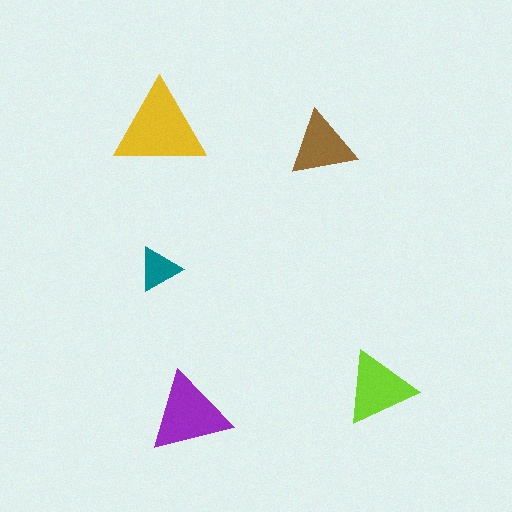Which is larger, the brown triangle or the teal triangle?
The brown one.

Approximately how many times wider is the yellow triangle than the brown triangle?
About 1.5 times wider.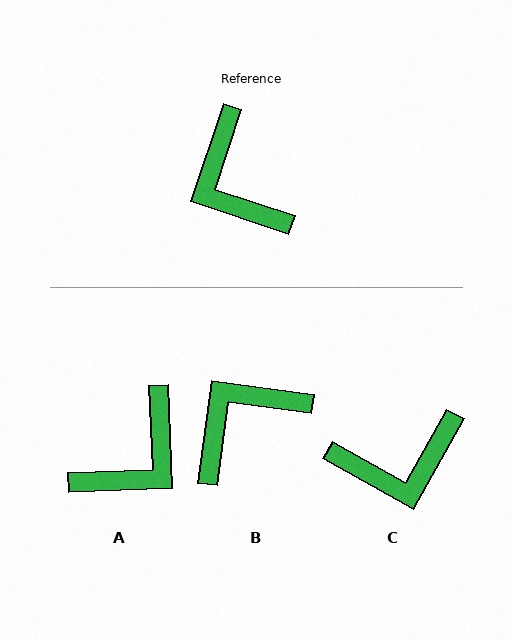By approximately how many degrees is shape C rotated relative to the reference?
Approximately 79 degrees counter-clockwise.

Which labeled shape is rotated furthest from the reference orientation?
A, about 110 degrees away.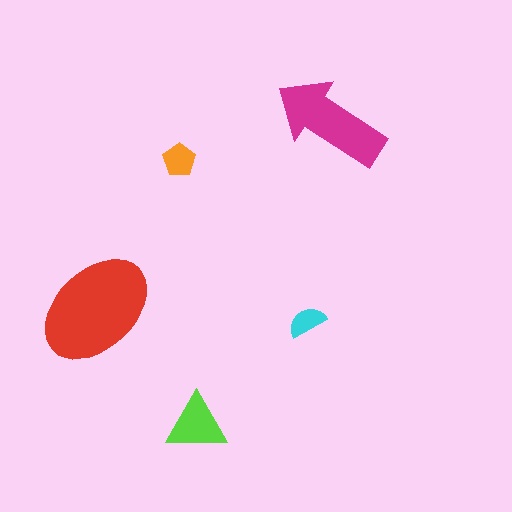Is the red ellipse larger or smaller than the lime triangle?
Larger.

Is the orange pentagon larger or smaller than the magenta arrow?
Smaller.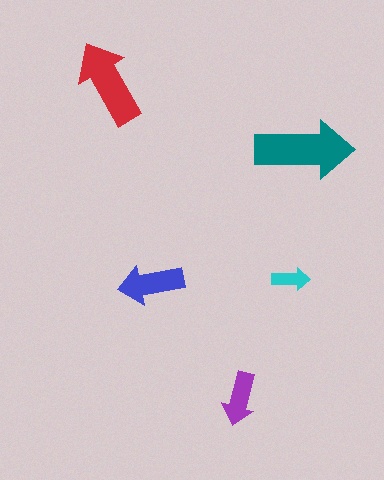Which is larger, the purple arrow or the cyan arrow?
The purple one.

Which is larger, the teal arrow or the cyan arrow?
The teal one.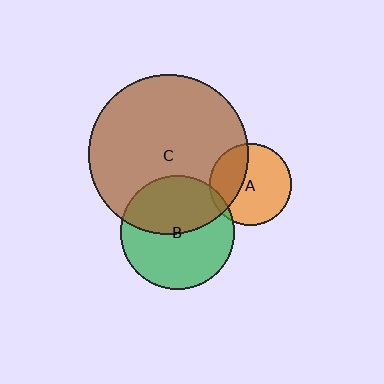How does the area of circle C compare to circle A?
Approximately 3.8 times.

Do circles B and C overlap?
Yes.